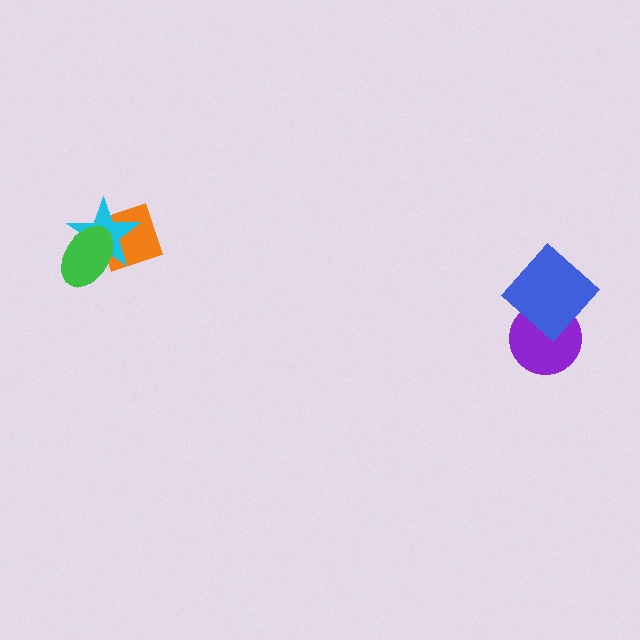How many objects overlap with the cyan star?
2 objects overlap with the cyan star.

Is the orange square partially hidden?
Yes, it is partially covered by another shape.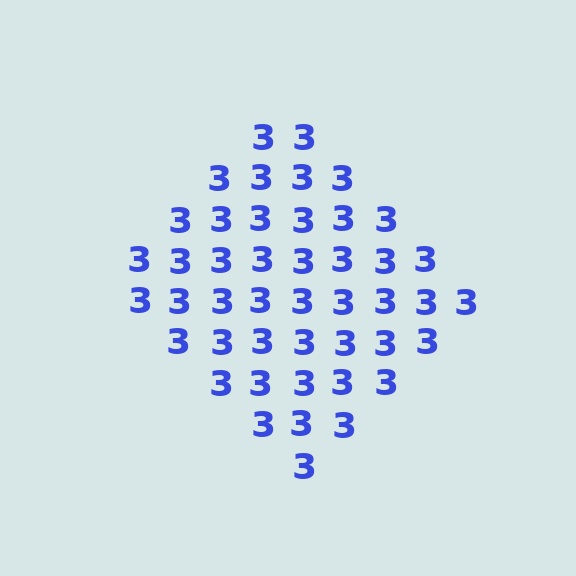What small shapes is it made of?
It is made of small digit 3's.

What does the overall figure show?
The overall figure shows a diamond.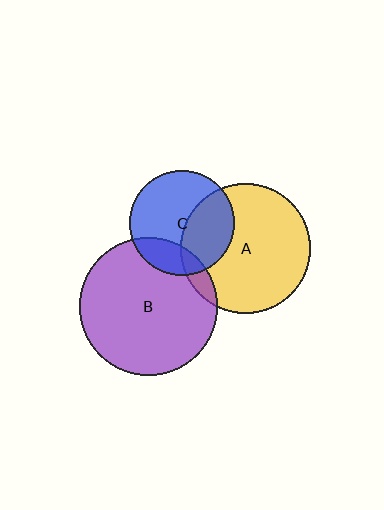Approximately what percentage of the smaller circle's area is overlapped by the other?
Approximately 35%.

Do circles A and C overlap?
Yes.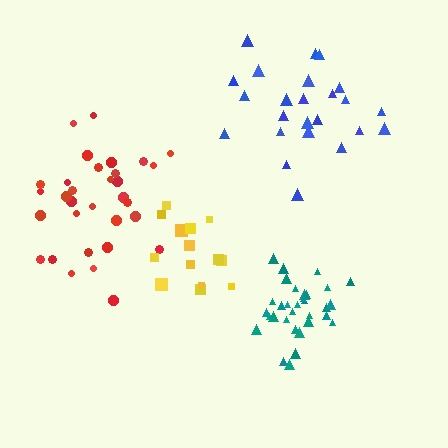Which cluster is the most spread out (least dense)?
Blue.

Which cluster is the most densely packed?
Teal.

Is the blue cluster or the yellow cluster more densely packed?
Yellow.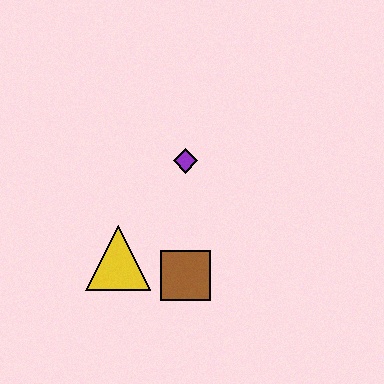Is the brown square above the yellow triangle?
No